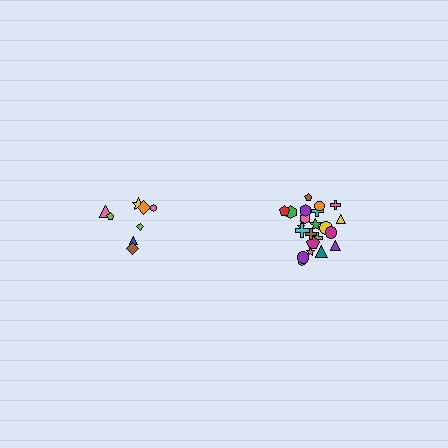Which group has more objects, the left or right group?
The right group.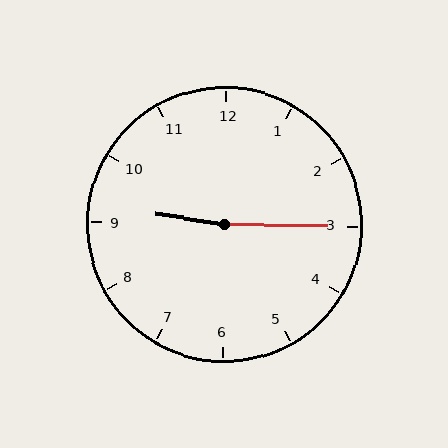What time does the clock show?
9:15.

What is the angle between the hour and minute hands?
Approximately 172 degrees.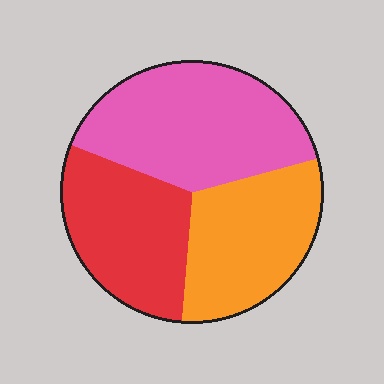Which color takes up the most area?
Pink, at roughly 40%.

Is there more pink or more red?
Pink.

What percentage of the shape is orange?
Orange takes up about one third (1/3) of the shape.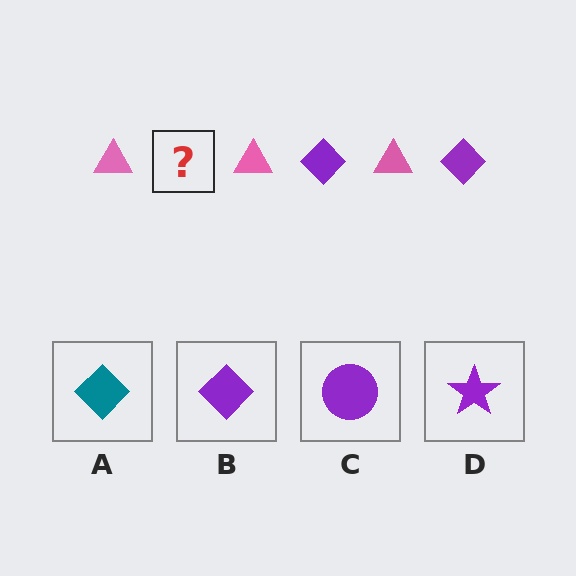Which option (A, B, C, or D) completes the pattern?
B.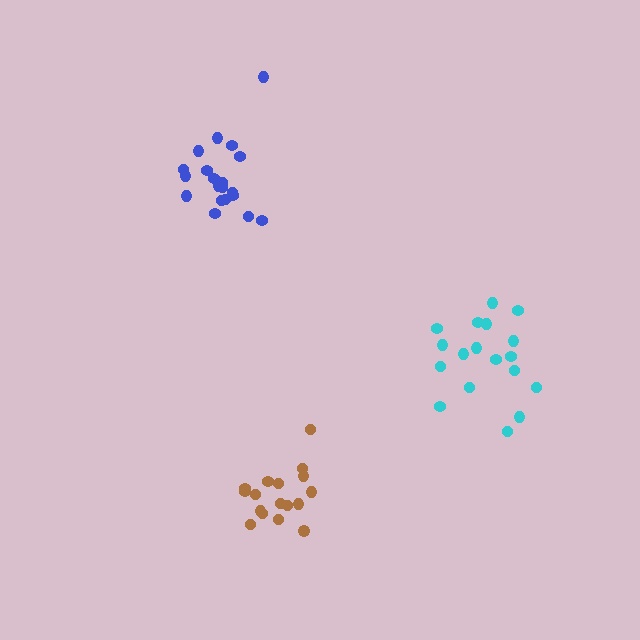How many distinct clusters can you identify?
There are 3 distinct clusters.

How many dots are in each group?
Group 1: 18 dots, Group 2: 17 dots, Group 3: 20 dots (55 total).